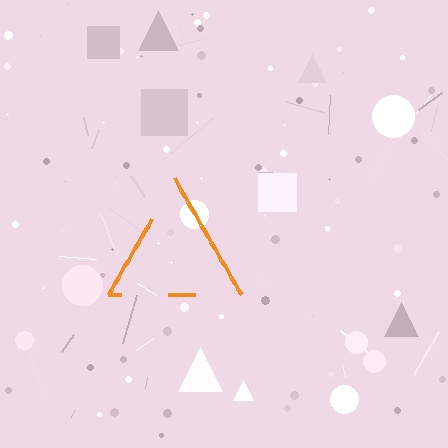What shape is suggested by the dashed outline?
The dashed outline suggests a triangle.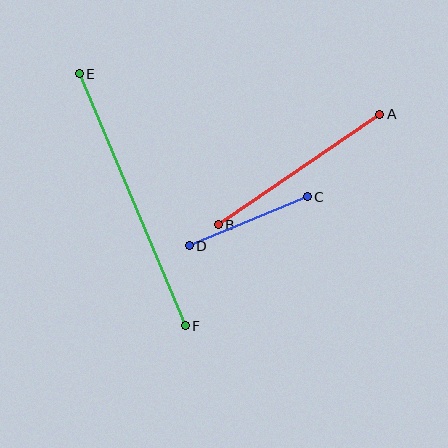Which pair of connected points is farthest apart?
Points E and F are farthest apart.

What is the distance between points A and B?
The distance is approximately 195 pixels.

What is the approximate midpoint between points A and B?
The midpoint is at approximately (299, 170) pixels.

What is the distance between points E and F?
The distance is approximately 273 pixels.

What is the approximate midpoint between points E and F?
The midpoint is at approximately (132, 200) pixels.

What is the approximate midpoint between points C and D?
The midpoint is at approximately (248, 221) pixels.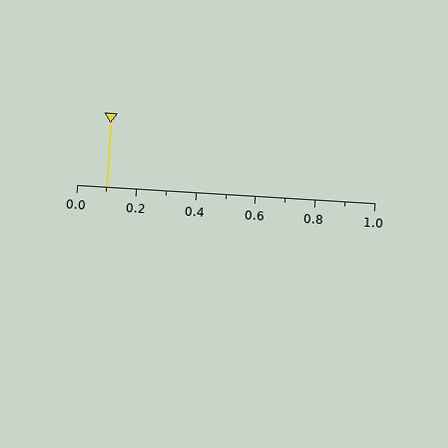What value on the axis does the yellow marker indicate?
The marker indicates approximately 0.1.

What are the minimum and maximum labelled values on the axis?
The axis runs from 0.0 to 1.0.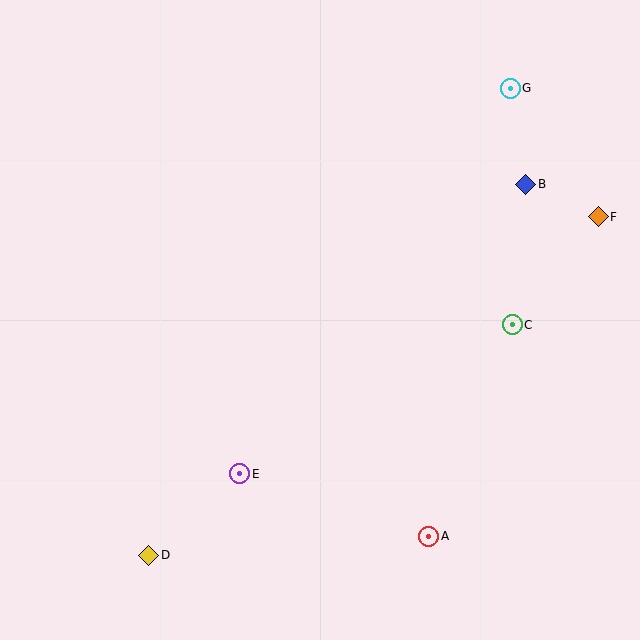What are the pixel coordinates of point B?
Point B is at (526, 184).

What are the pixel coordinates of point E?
Point E is at (240, 474).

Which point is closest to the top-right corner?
Point G is closest to the top-right corner.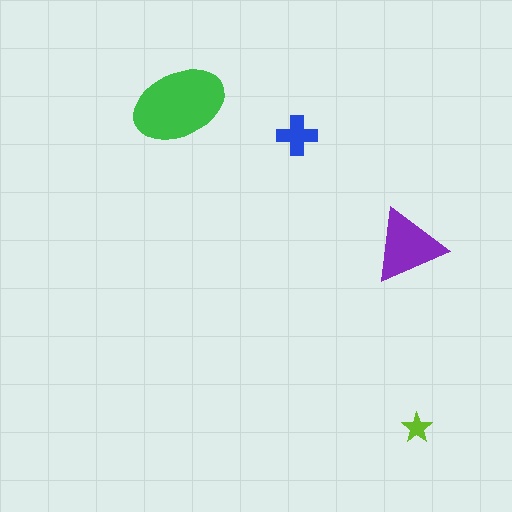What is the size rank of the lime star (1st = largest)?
4th.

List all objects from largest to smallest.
The green ellipse, the purple triangle, the blue cross, the lime star.